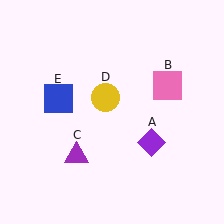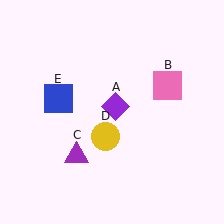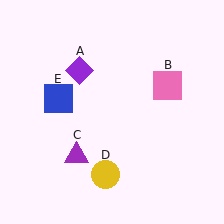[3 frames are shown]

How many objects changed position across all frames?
2 objects changed position: purple diamond (object A), yellow circle (object D).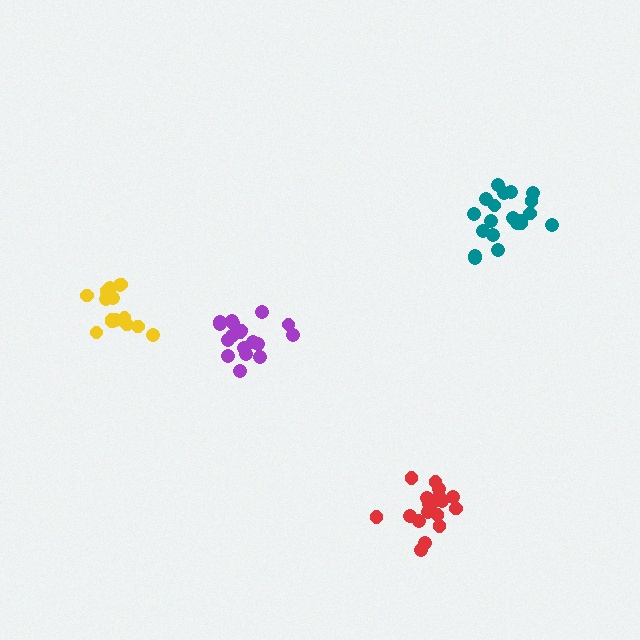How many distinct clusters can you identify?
There are 4 distinct clusters.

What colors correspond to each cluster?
The clusters are colored: teal, yellow, purple, red.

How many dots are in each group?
Group 1: 20 dots, Group 2: 15 dots, Group 3: 18 dots, Group 4: 18 dots (71 total).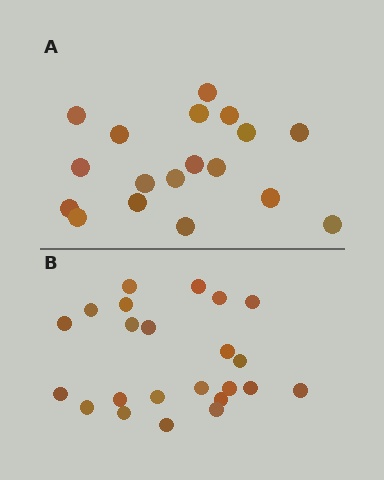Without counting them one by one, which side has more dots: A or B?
Region B (the bottom region) has more dots.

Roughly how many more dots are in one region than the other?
Region B has about 5 more dots than region A.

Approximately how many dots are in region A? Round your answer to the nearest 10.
About 20 dots. (The exact count is 18, which rounds to 20.)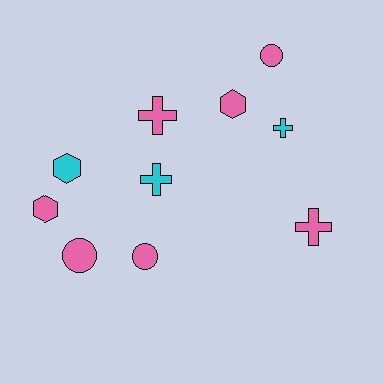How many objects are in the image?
There are 10 objects.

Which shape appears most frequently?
Cross, with 4 objects.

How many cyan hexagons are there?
There is 1 cyan hexagon.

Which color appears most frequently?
Pink, with 7 objects.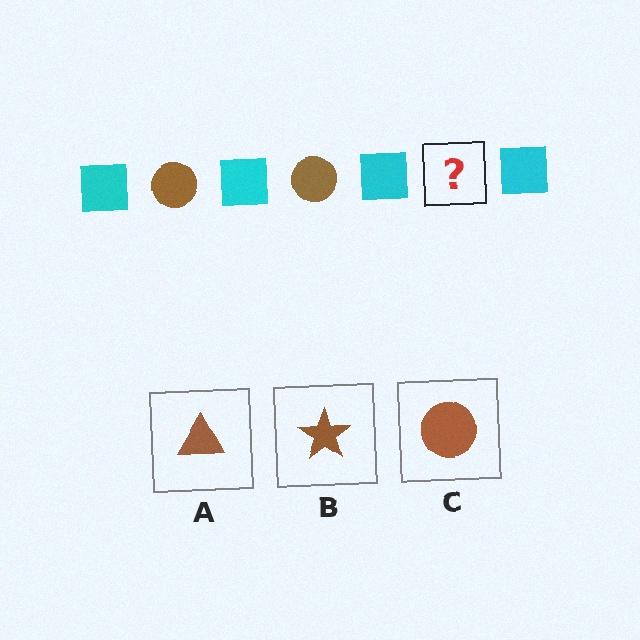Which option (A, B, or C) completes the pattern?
C.